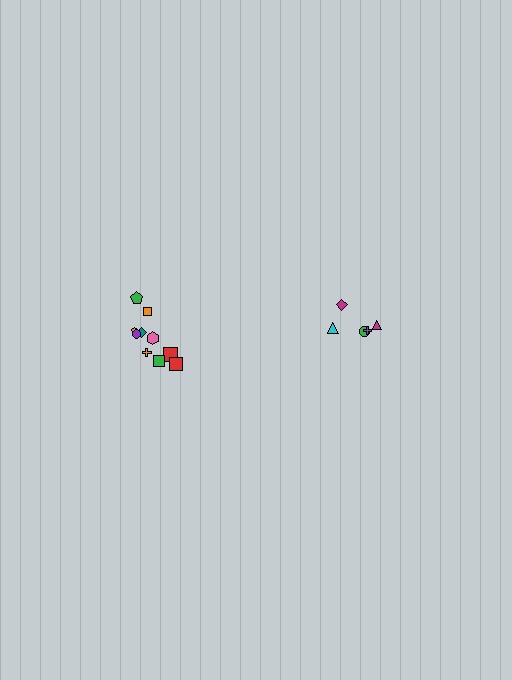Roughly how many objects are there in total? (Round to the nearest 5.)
Roughly 15 objects in total.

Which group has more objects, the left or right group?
The left group.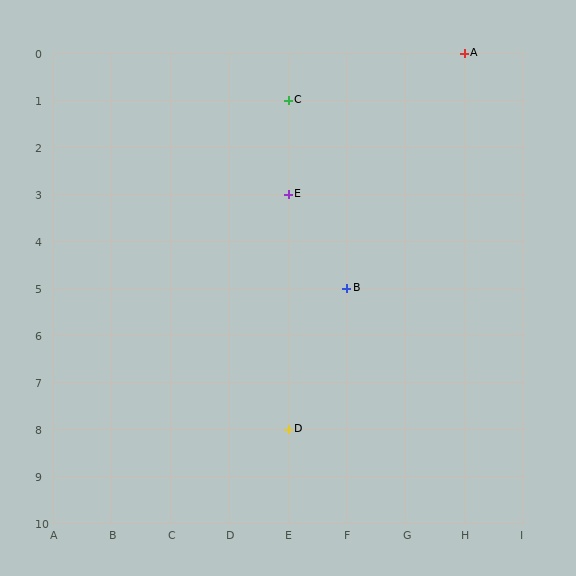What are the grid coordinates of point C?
Point C is at grid coordinates (E, 1).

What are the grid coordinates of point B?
Point B is at grid coordinates (F, 5).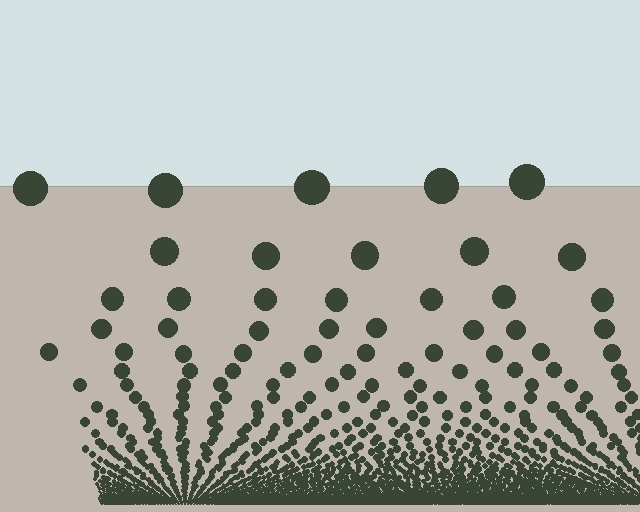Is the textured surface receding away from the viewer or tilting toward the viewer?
The surface appears to tilt toward the viewer. Texture elements get larger and sparser toward the top.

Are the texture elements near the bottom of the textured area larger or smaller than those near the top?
Smaller. The gradient is inverted — elements near the bottom are smaller and denser.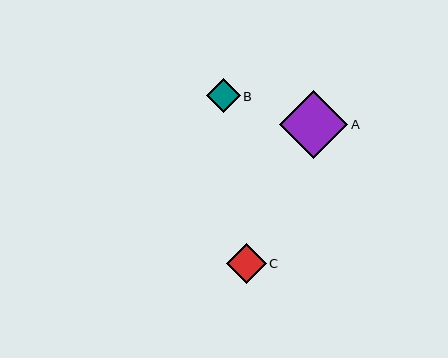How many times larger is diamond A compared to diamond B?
Diamond A is approximately 2.0 times the size of diamond B.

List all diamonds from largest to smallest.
From largest to smallest: A, C, B.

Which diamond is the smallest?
Diamond B is the smallest with a size of approximately 34 pixels.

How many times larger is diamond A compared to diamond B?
Diamond A is approximately 2.0 times the size of diamond B.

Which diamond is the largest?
Diamond A is the largest with a size of approximately 68 pixels.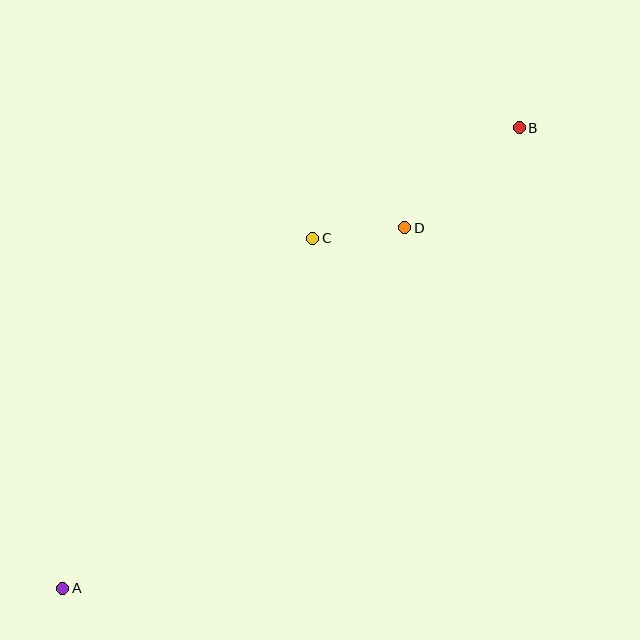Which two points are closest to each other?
Points C and D are closest to each other.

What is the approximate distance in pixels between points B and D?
The distance between B and D is approximately 152 pixels.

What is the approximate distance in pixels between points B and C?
The distance between B and C is approximately 234 pixels.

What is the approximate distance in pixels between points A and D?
The distance between A and D is approximately 497 pixels.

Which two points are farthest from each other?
Points A and B are farthest from each other.